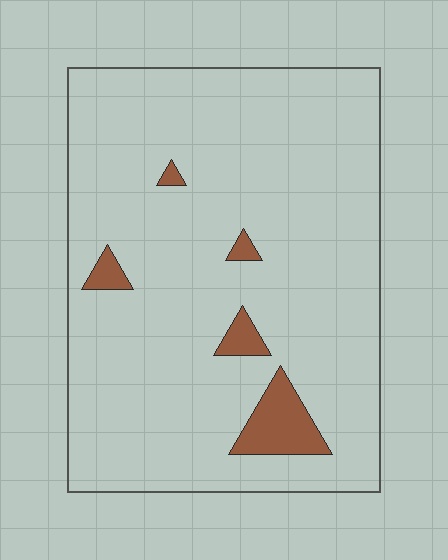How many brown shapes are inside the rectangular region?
5.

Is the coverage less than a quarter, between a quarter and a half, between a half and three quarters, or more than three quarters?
Less than a quarter.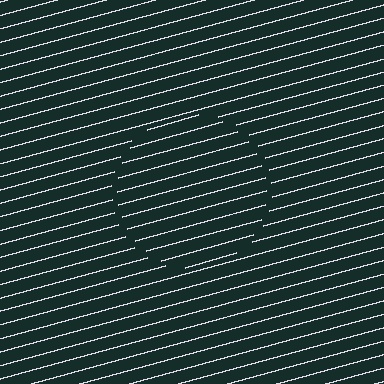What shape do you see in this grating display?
An illusory circle. The interior of the shape contains the same grating, shifted by half a period — the contour is defined by the phase discontinuity where line-ends from the inner and outer gratings abut.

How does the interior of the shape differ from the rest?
The interior of the shape contains the same grating, shifted by half a period — the contour is defined by the phase discontinuity where line-ends from the inner and outer gratings abut.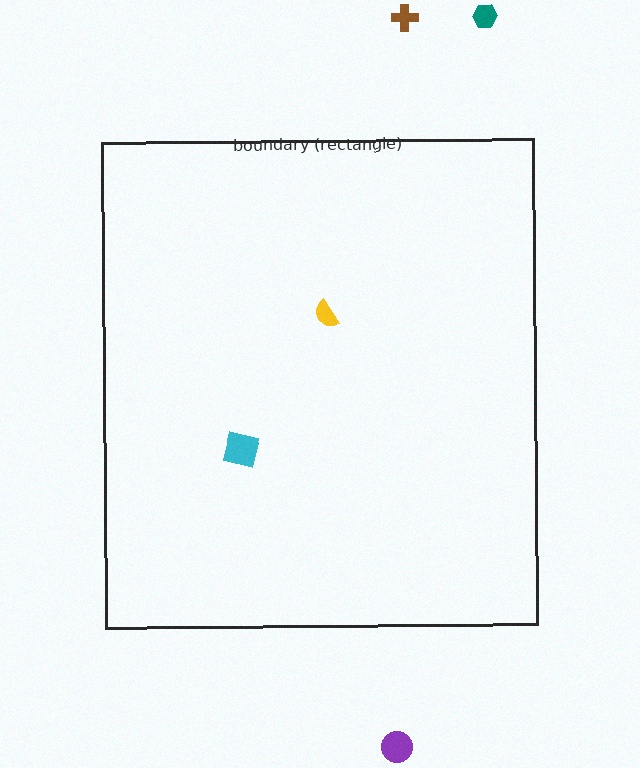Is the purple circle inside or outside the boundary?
Outside.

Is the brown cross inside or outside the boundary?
Outside.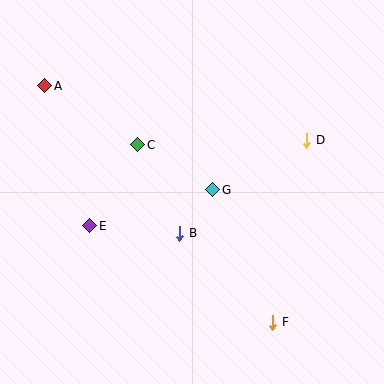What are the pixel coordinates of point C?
Point C is at (138, 145).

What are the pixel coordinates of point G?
Point G is at (213, 190).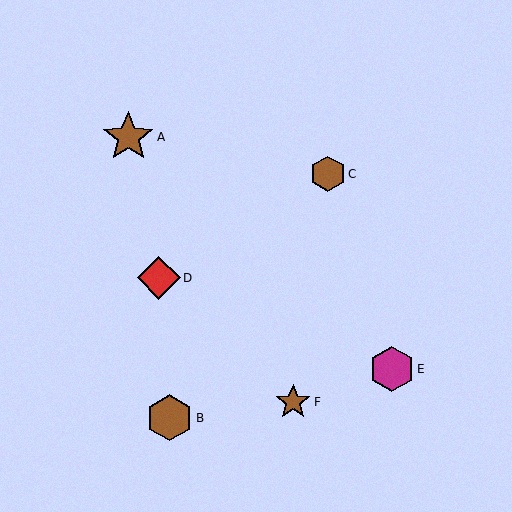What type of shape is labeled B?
Shape B is a brown hexagon.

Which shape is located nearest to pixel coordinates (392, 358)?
The magenta hexagon (labeled E) at (392, 369) is nearest to that location.